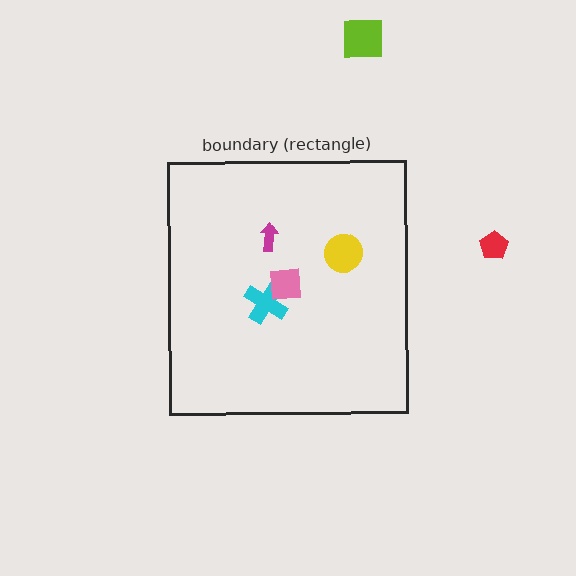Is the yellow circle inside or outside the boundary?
Inside.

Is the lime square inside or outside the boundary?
Outside.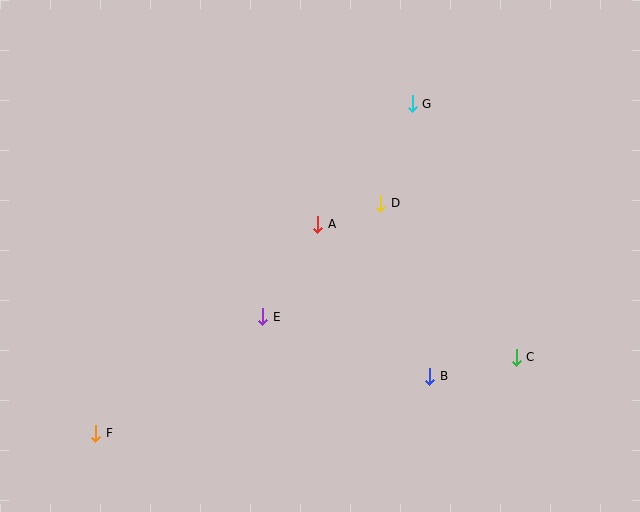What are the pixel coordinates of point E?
Point E is at (263, 317).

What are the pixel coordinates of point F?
Point F is at (96, 433).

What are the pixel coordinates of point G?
Point G is at (412, 104).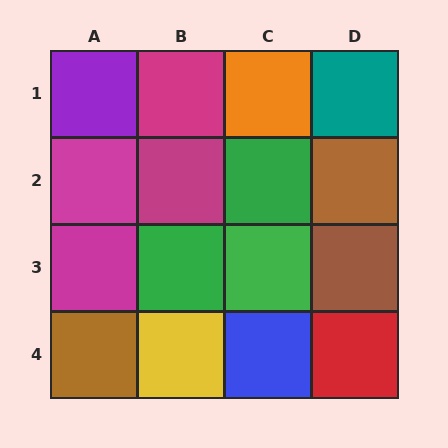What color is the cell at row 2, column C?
Green.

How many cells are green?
3 cells are green.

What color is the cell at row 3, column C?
Green.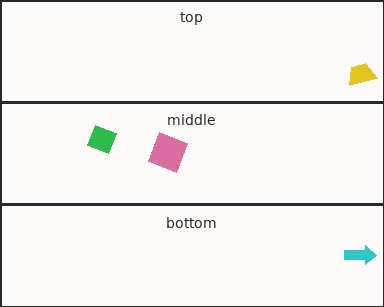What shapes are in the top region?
The yellow trapezoid.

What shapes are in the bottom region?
The cyan arrow.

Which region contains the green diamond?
The middle region.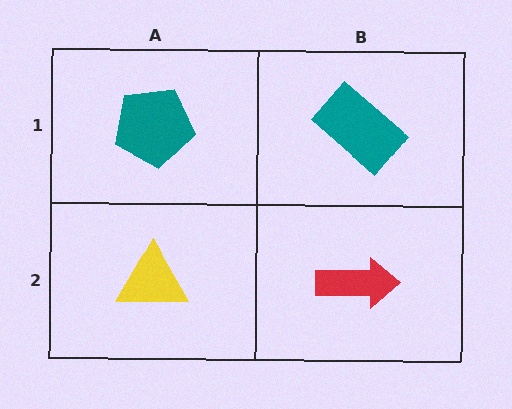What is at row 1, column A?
A teal pentagon.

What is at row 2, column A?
A yellow triangle.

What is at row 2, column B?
A red arrow.